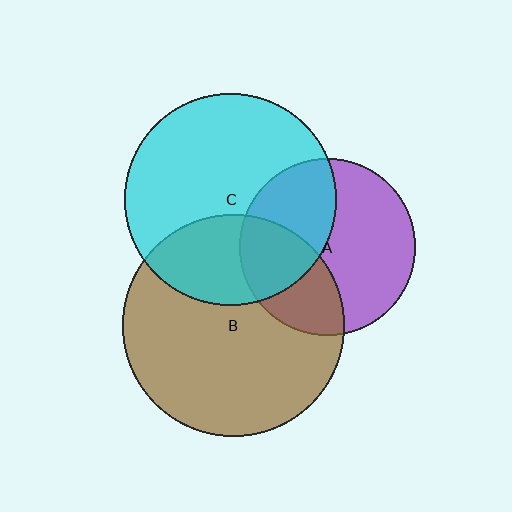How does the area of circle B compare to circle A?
Approximately 1.6 times.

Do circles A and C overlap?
Yes.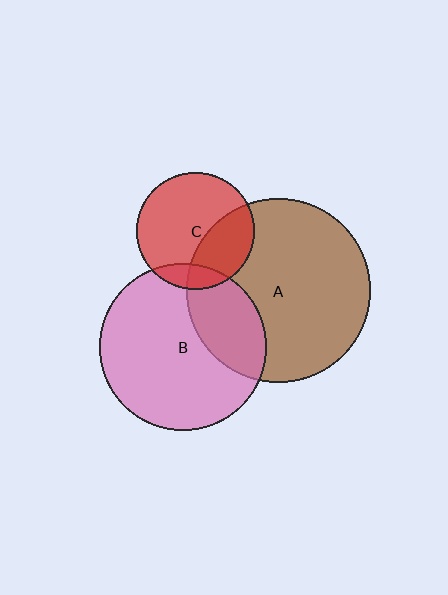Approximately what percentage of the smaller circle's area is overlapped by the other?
Approximately 35%.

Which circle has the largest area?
Circle A (brown).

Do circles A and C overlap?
Yes.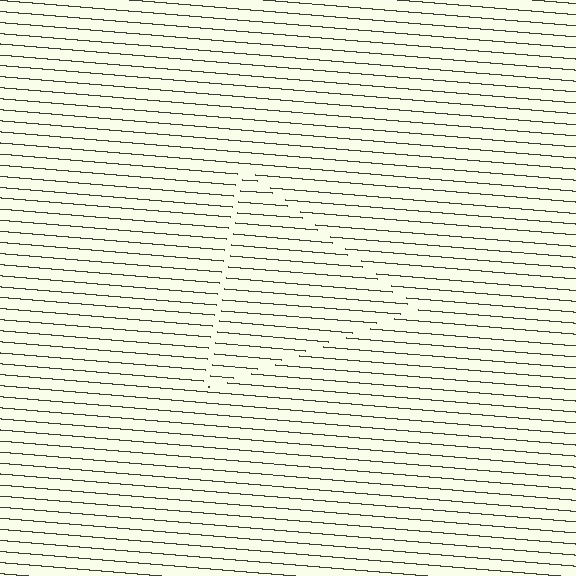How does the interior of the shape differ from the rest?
The interior of the shape contains the same grating, shifted by half a period — the contour is defined by the phase discontinuity where line-ends from the inner and outer gratings abut.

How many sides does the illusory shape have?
3 sides — the line-ends trace a triangle.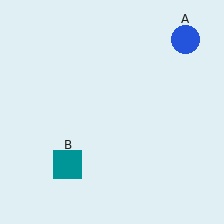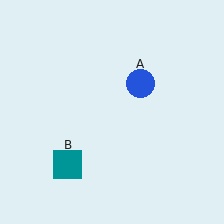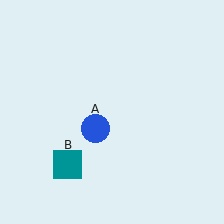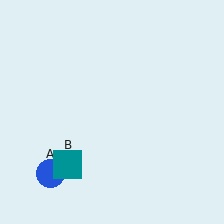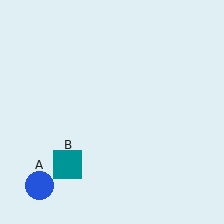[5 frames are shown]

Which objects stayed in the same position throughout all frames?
Teal square (object B) remained stationary.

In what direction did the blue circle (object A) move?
The blue circle (object A) moved down and to the left.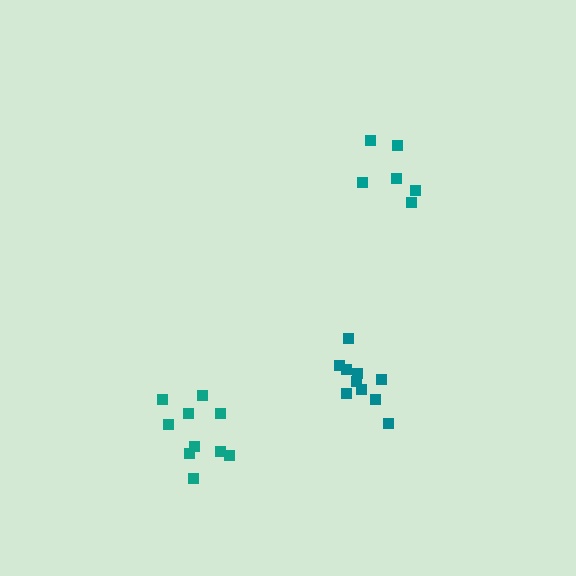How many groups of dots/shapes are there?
There are 3 groups.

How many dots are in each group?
Group 1: 6 dots, Group 2: 10 dots, Group 3: 10 dots (26 total).